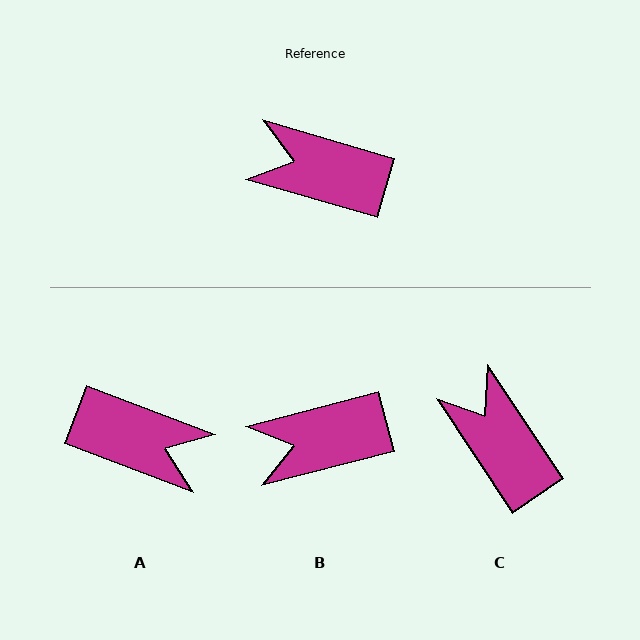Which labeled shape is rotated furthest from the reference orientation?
A, about 176 degrees away.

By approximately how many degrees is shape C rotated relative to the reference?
Approximately 40 degrees clockwise.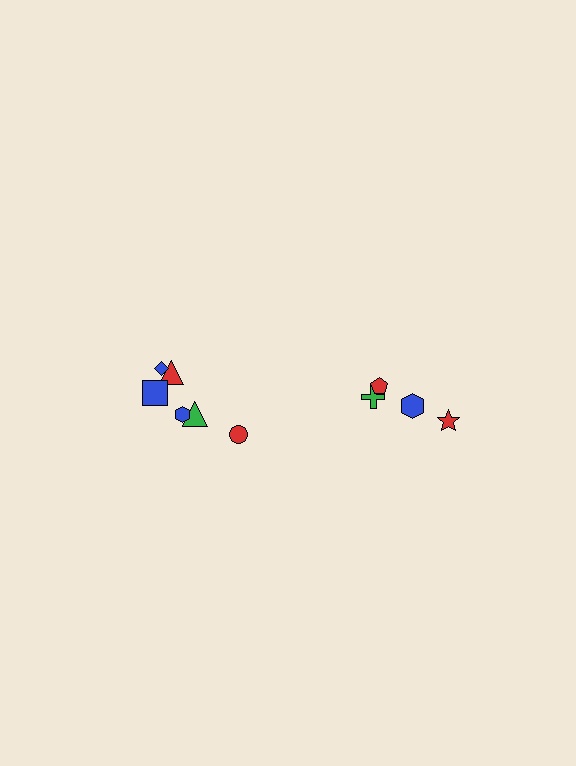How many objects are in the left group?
There are 6 objects.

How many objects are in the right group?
There are 4 objects.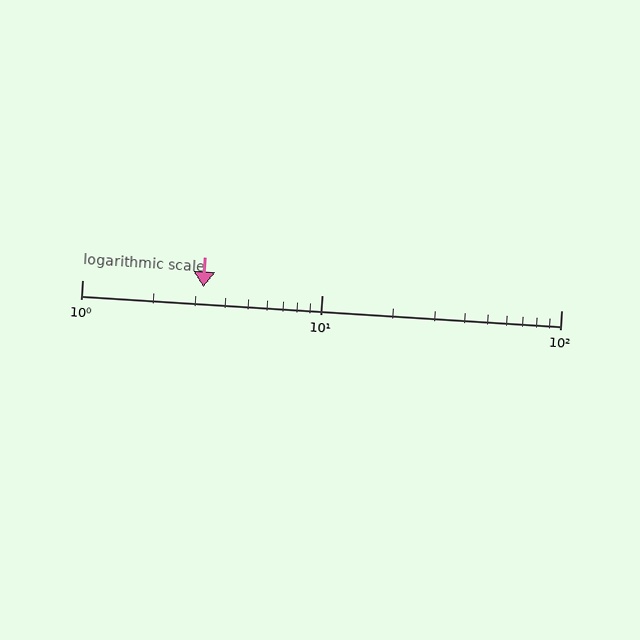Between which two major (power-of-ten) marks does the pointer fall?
The pointer is between 1 and 10.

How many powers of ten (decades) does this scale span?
The scale spans 2 decades, from 1 to 100.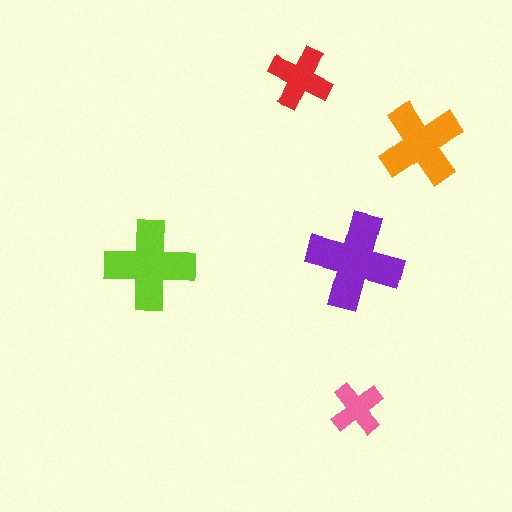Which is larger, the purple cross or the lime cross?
The purple one.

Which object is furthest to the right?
The orange cross is rightmost.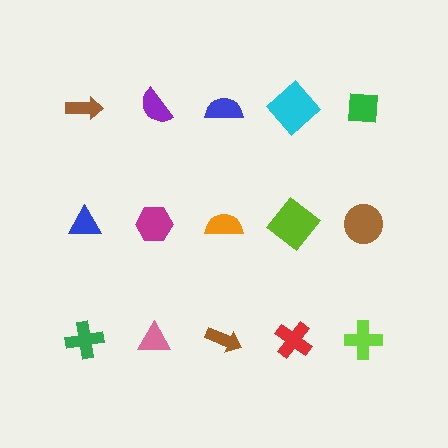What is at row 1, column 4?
A cyan diamond.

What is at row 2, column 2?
A magenta hexagon.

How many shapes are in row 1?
5 shapes.